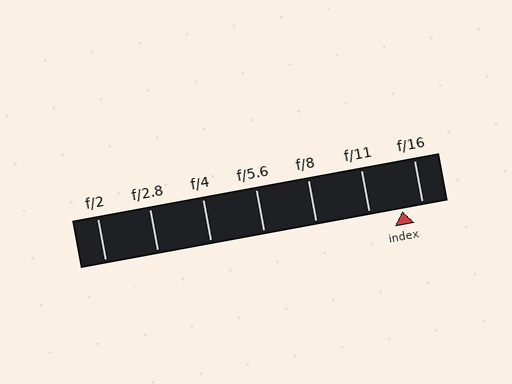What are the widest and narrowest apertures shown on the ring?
The widest aperture shown is f/2 and the narrowest is f/16.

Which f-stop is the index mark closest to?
The index mark is closest to f/16.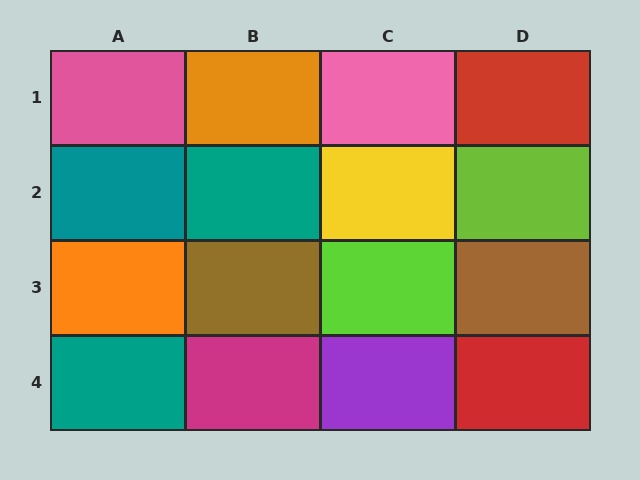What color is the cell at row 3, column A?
Orange.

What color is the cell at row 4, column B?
Magenta.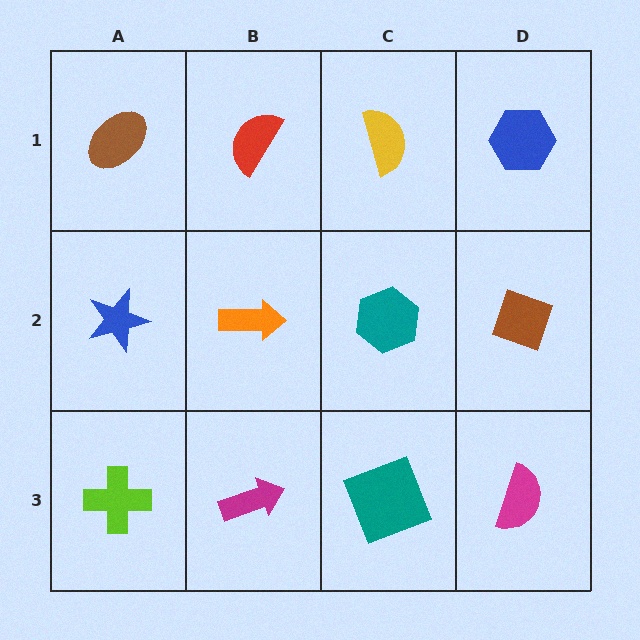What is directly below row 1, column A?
A blue star.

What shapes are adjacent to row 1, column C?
A teal hexagon (row 2, column C), a red semicircle (row 1, column B), a blue hexagon (row 1, column D).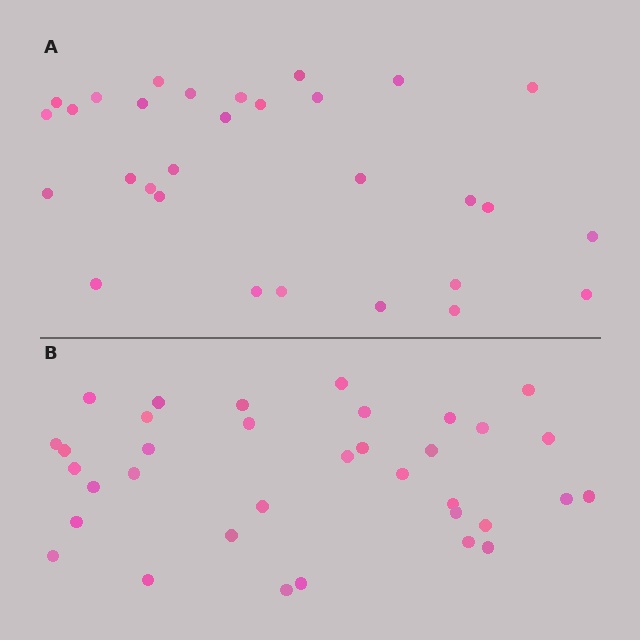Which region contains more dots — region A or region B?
Region B (the bottom region) has more dots.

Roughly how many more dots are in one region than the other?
Region B has about 5 more dots than region A.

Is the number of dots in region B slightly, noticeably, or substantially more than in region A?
Region B has only slightly more — the two regions are fairly close. The ratio is roughly 1.2 to 1.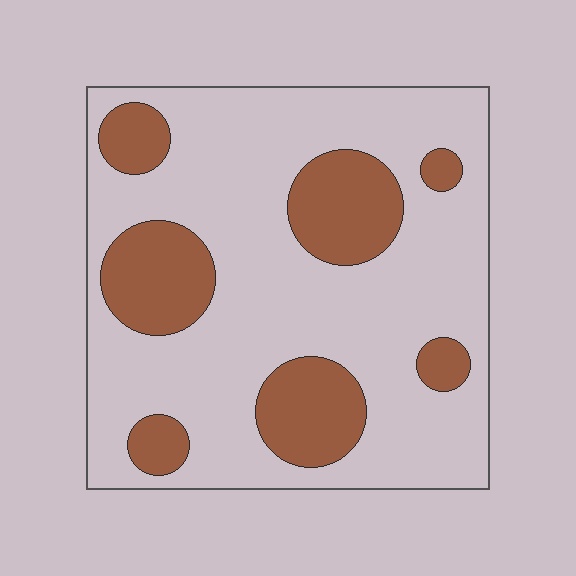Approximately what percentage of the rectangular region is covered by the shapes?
Approximately 25%.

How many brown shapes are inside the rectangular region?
7.